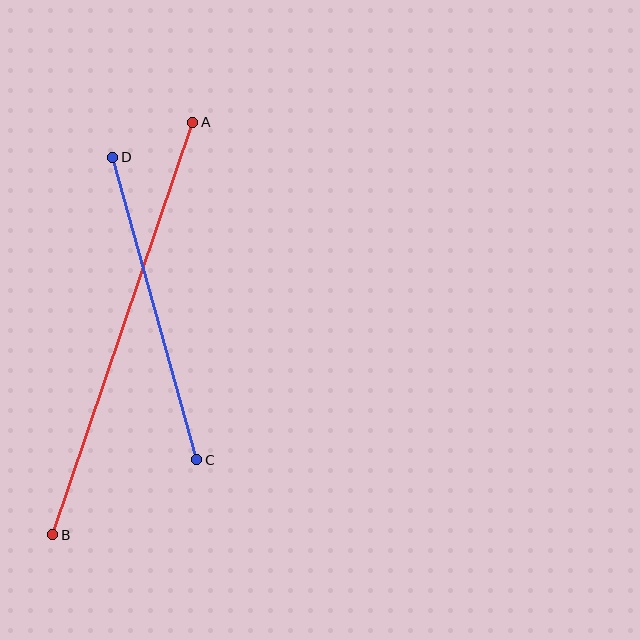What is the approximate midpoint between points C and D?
The midpoint is at approximately (155, 309) pixels.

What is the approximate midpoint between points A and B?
The midpoint is at approximately (123, 328) pixels.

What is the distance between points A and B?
The distance is approximately 436 pixels.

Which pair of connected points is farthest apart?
Points A and B are farthest apart.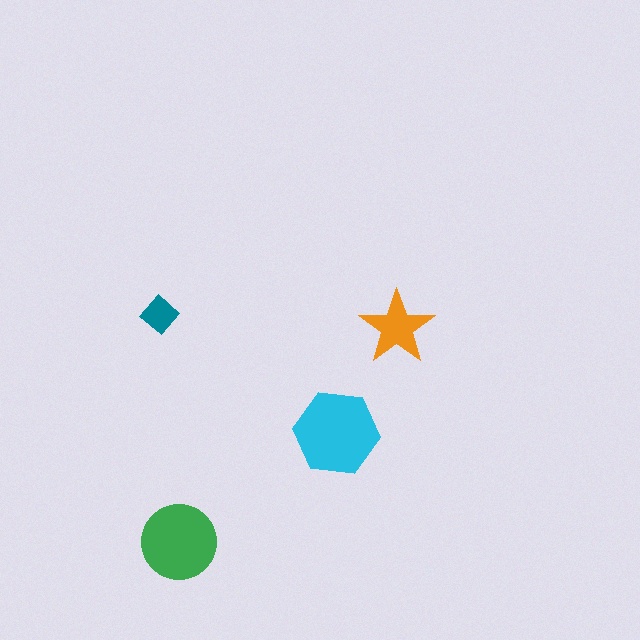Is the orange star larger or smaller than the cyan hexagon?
Smaller.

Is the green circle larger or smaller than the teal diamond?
Larger.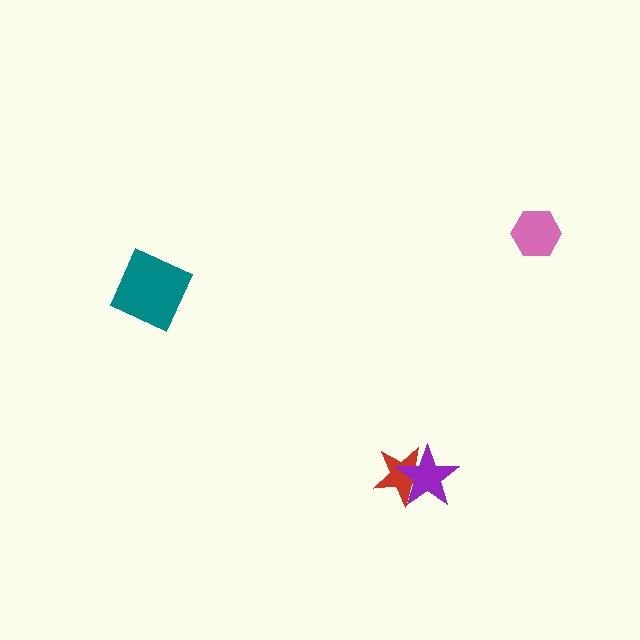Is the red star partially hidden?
Yes, it is partially covered by another shape.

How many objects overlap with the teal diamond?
0 objects overlap with the teal diamond.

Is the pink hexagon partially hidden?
No, no other shape covers it.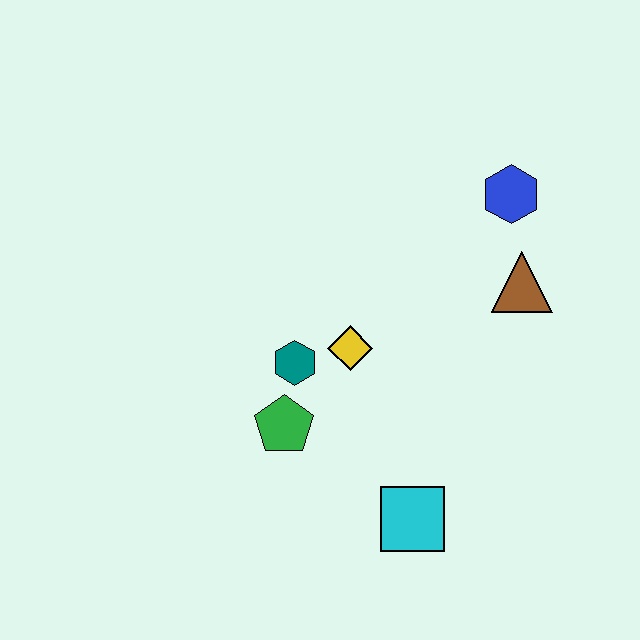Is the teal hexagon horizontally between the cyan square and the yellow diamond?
No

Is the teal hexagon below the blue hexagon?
Yes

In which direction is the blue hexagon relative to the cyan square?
The blue hexagon is above the cyan square.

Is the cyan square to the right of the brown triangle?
No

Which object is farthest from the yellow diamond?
The blue hexagon is farthest from the yellow diamond.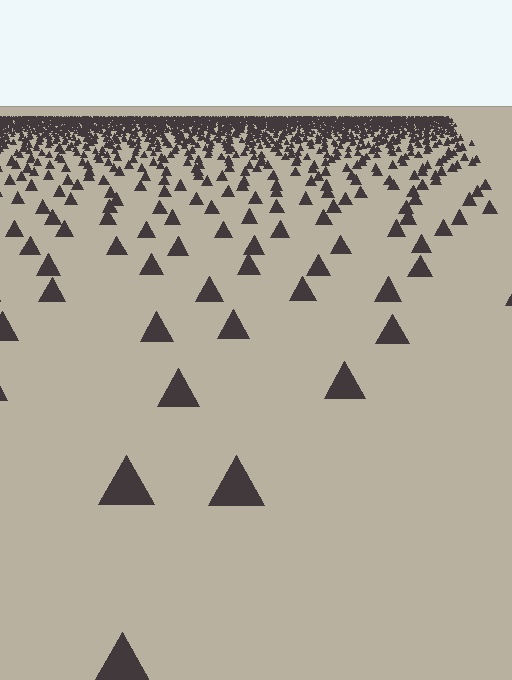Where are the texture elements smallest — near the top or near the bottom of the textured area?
Near the top.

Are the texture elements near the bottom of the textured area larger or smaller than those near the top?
Larger. Near the bottom, elements are closer to the viewer and appear at a bigger on-screen size.